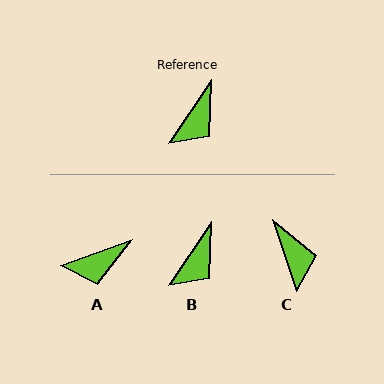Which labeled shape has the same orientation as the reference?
B.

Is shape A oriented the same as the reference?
No, it is off by about 36 degrees.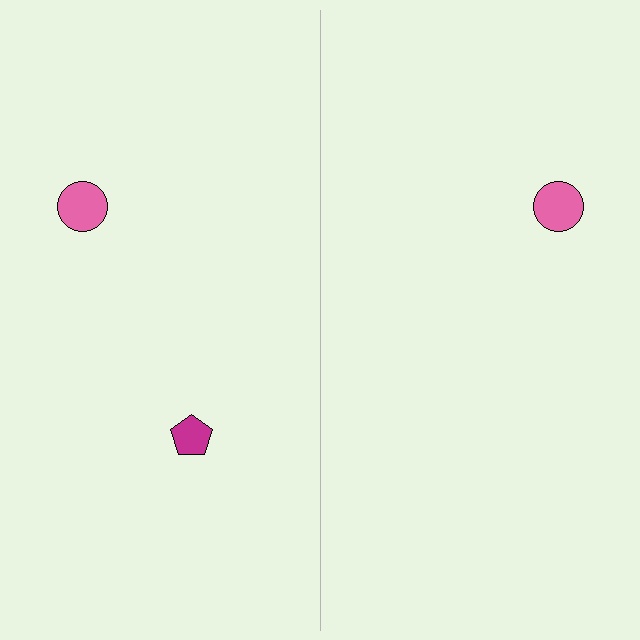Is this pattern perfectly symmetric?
No, the pattern is not perfectly symmetric. A magenta pentagon is missing from the right side.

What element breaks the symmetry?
A magenta pentagon is missing from the right side.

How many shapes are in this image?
There are 3 shapes in this image.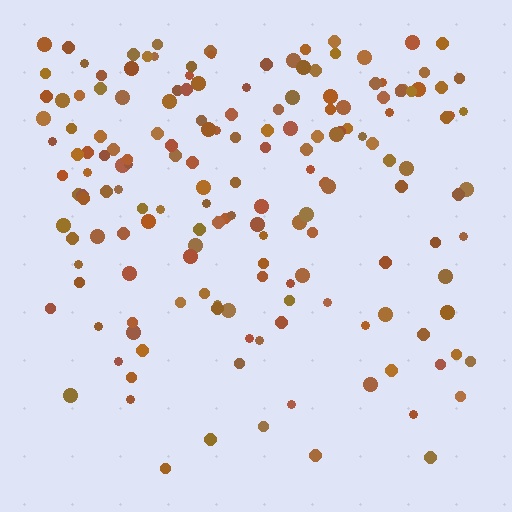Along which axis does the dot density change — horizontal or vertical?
Vertical.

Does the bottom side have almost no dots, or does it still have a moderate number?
Still a moderate number, just noticeably fewer than the top.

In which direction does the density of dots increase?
From bottom to top, with the top side densest.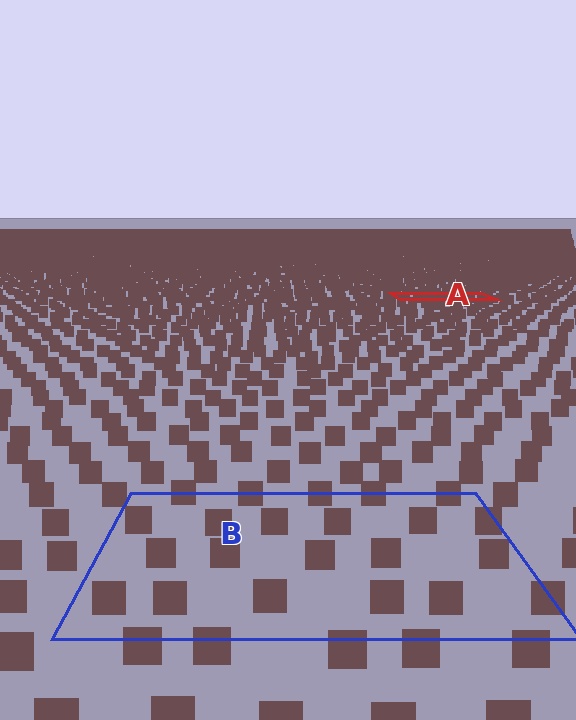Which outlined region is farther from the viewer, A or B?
Region A is farther from the viewer — the texture elements inside it appear smaller and more densely packed.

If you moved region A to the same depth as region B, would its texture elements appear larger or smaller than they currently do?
They would appear larger. At a closer depth, the same texture elements are projected at a bigger on-screen size.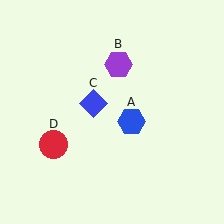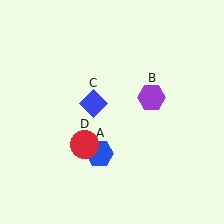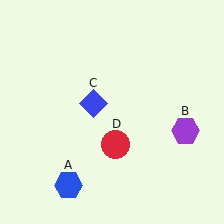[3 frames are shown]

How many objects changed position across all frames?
3 objects changed position: blue hexagon (object A), purple hexagon (object B), red circle (object D).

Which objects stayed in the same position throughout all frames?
Blue diamond (object C) remained stationary.